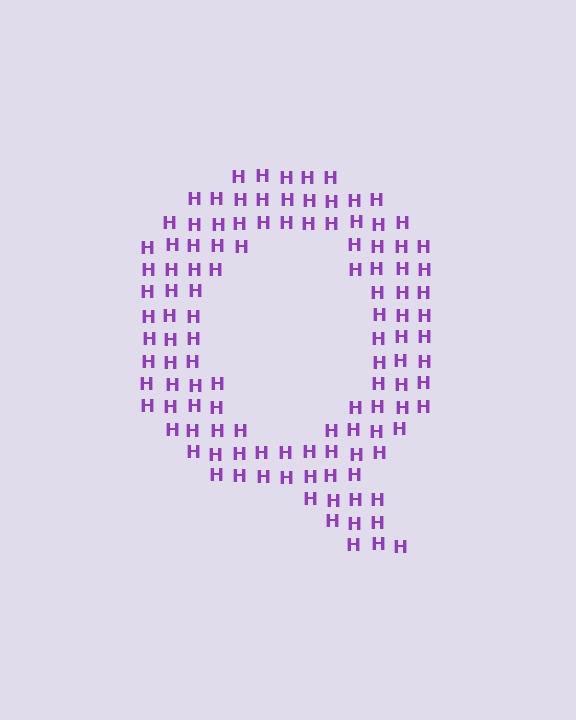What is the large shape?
The large shape is the letter Q.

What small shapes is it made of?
It is made of small letter H's.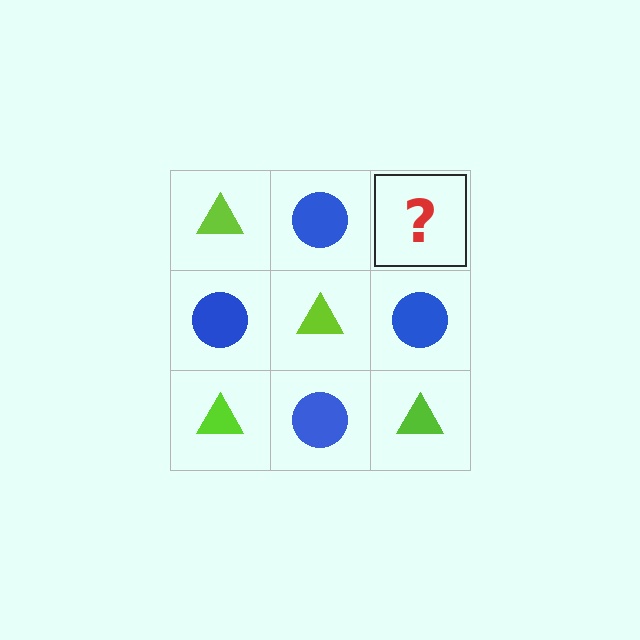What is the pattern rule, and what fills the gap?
The rule is that it alternates lime triangle and blue circle in a checkerboard pattern. The gap should be filled with a lime triangle.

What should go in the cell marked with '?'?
The missing cell should contain a lime triangle.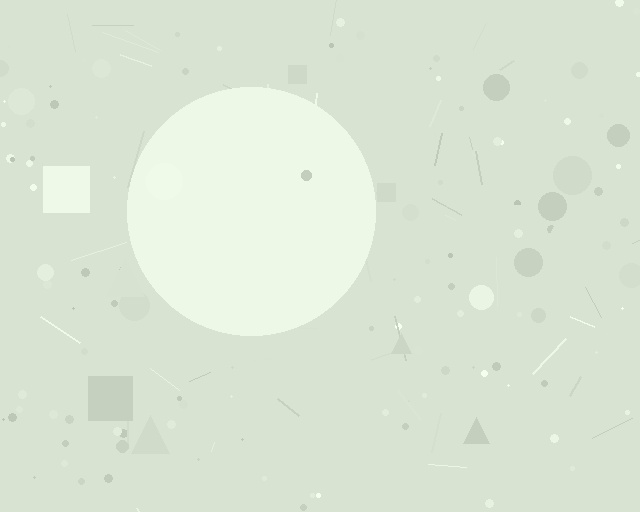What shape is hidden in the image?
A circle is hidden in the image.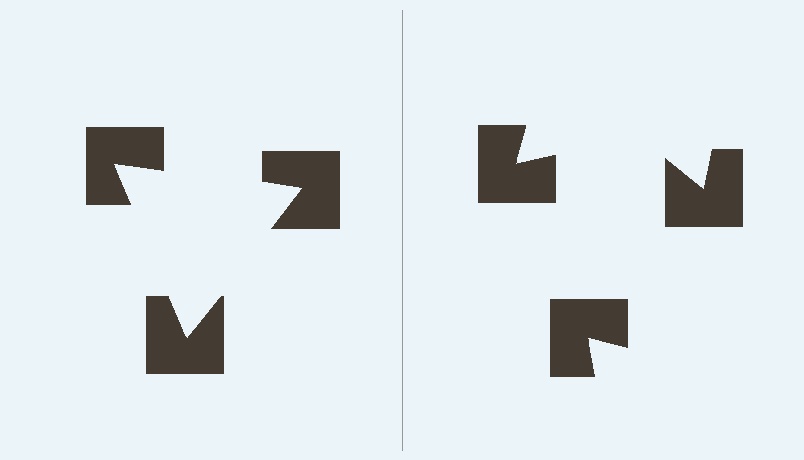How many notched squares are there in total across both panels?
6 — 3 on each side.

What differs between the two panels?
The notched squares are positioned identically on both sides; only the wedge orientations differ. On the left they align to a triangle; on the right they are misaligned.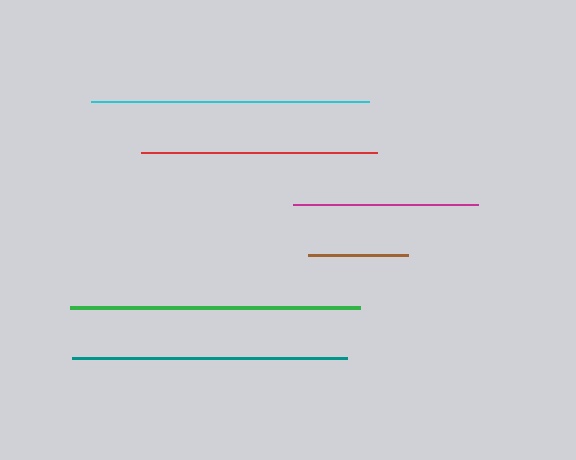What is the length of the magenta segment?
The magenta segment is approximately 186 pixels long.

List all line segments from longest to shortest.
From longest to shortest: green, cyan, teal, red, magenta, brown.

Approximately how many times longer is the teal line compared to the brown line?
The teal line is approximately 2.7 times the length of the brown line.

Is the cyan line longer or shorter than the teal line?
The cyan line is longer than the teal line.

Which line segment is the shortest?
The brown line is the shortest at approximately 100 pixels.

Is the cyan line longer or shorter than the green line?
The green line is longer than the cyan line.